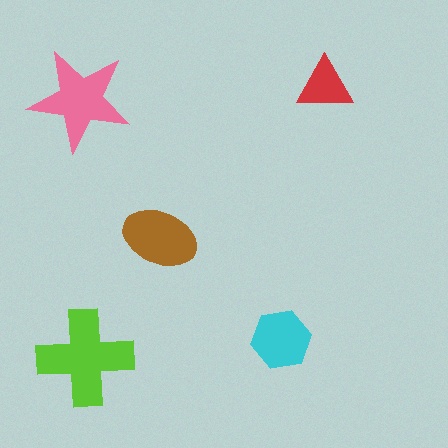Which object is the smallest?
The red triangle.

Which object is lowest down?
The lime cross is bottommost.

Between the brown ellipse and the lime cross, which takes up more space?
The lime cross.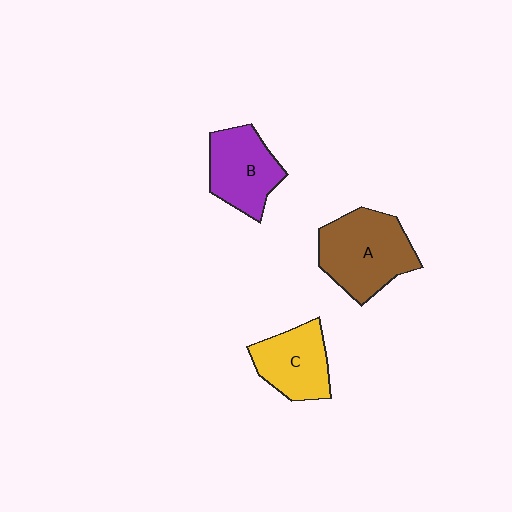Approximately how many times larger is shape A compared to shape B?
Approximately 1.3 times.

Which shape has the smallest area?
Shape C (yellow).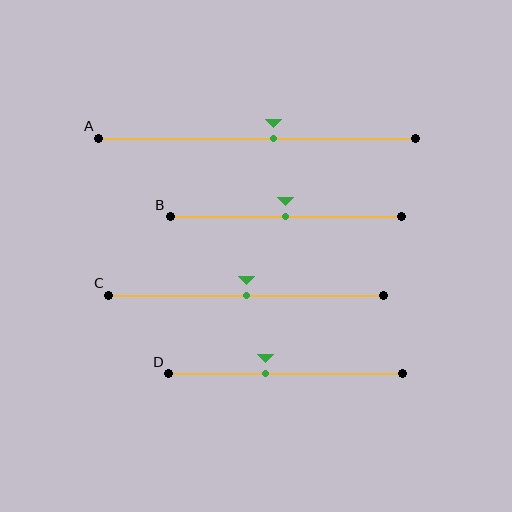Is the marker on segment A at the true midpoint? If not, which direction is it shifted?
No, the marker on segment A is shifted to the right by about 5% of the segment length.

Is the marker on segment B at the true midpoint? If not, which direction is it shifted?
Yes, the marker on segment B is at the true midpoint.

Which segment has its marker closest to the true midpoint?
Segment B has its marker closest to the true midpoint.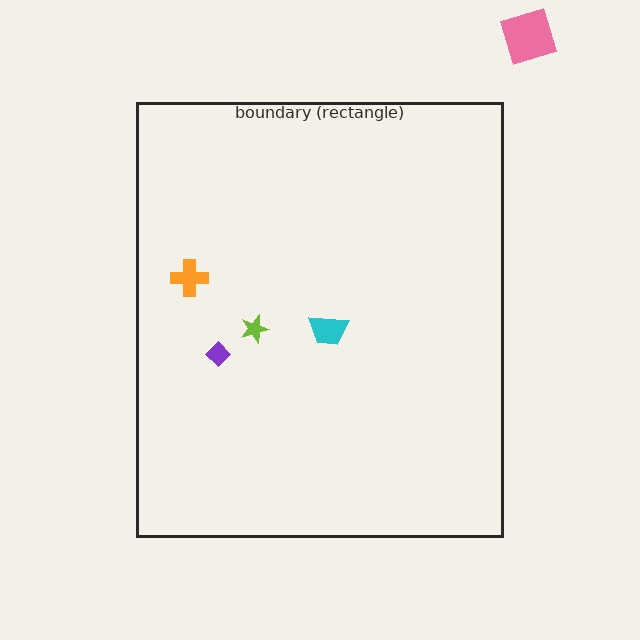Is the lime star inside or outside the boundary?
Inside.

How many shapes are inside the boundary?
4 inside, 1 outside.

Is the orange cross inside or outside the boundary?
Inside.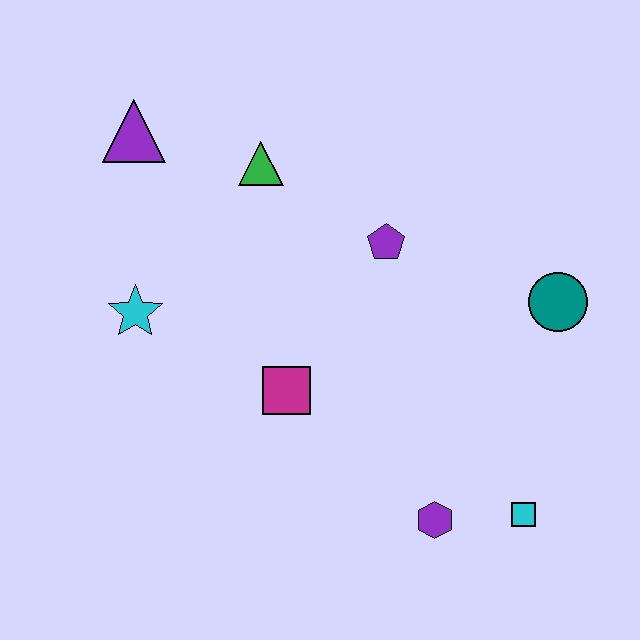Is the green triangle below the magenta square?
No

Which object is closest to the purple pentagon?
The green triangle is closest to the purple pentagon.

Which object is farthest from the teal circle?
The purple triangle is farthest from the teal circle.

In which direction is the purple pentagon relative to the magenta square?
The purple pentagon is above the magenta square.